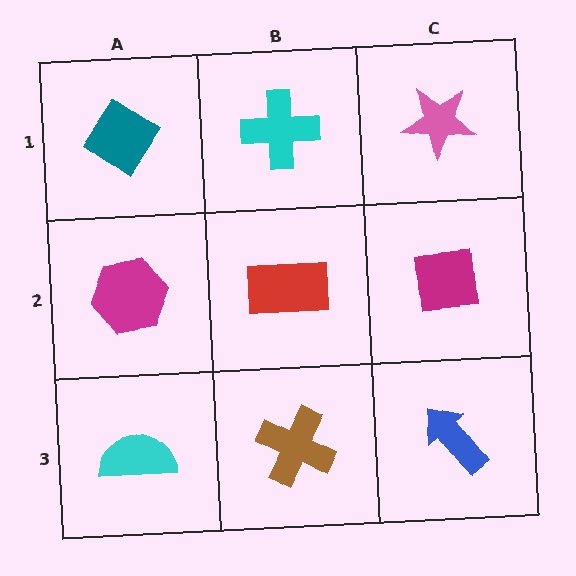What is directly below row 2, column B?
A brown cross.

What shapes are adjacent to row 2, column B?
A cyan cross (row 1, column B), a brown cross (row 3, column B), a magenta hexagon (row 2, column A), a magenta square (row 2, column C).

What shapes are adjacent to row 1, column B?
A red rectangle (row 2, column B), a teal diamond (row 1, column A), a pink star (row 1, column C).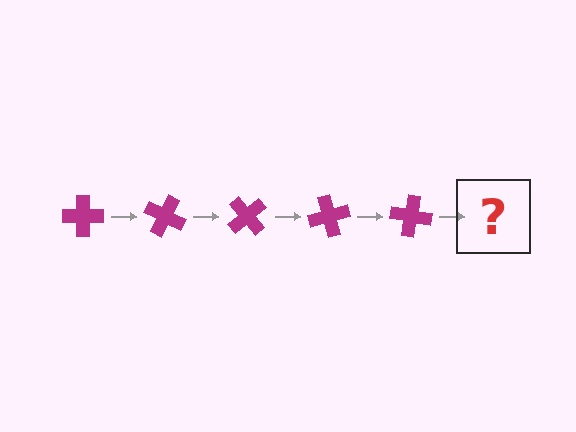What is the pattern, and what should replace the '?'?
The pattern is that the cross rotates 25 degrees each step. The '?' should be a magenta cross rotated 125 degrees.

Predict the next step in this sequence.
The next step is a magenta cross rotated 125 degrees.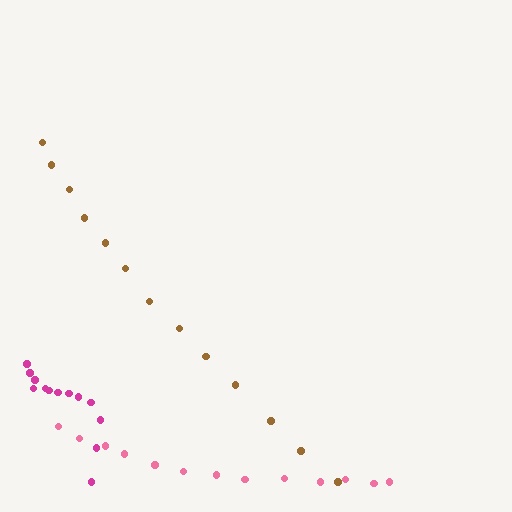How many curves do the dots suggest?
There are 3 distinct paths.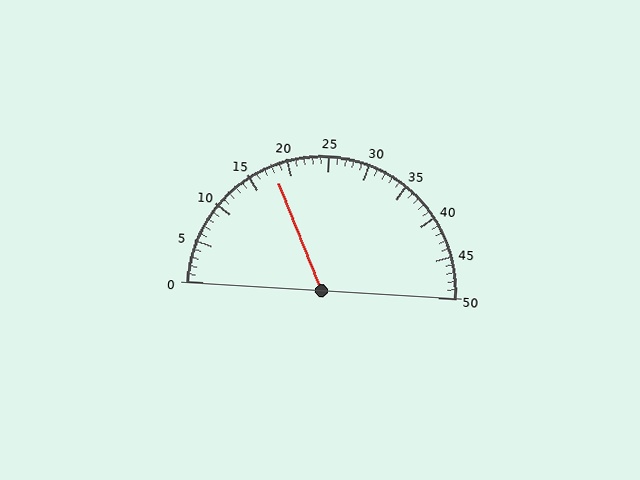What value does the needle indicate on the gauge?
The needle indicates approximately 18.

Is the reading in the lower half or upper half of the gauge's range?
The reading is in the lower half of the range (0 to 50).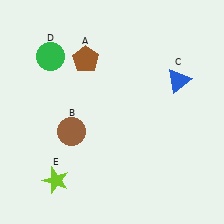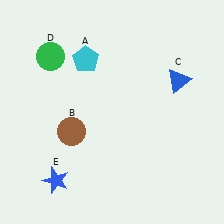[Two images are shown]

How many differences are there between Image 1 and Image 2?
There are 2 differences between the two images.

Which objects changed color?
A changed from brown to cyan. E changed from lime to blue.